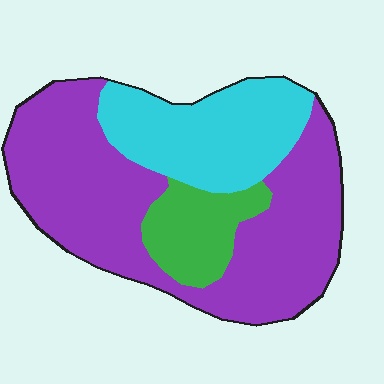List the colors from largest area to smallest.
From largest to smallest: purple, cyan, green.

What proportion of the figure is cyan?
Cyan covers 27% of the figure.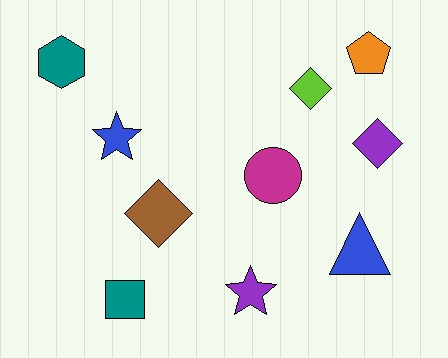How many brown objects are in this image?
There is 1 brown object.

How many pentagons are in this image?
There is 1 pentagon.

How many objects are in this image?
There are 10 objects.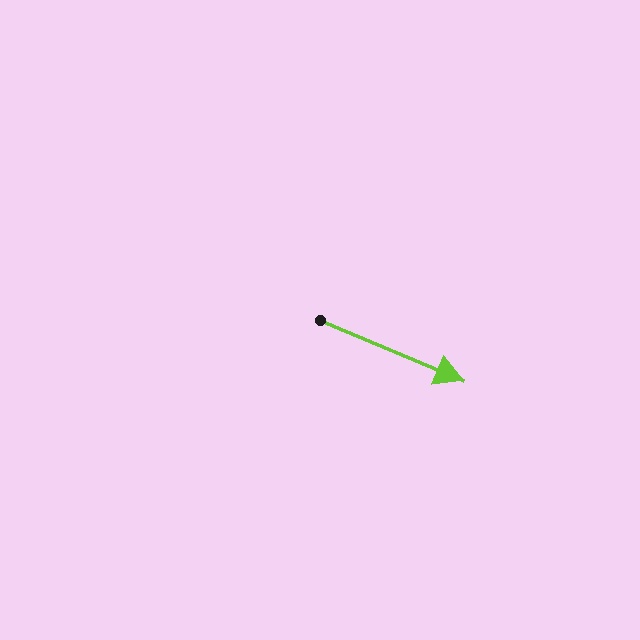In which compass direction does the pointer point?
Southeast.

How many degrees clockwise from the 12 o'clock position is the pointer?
Approximately 113 degrees.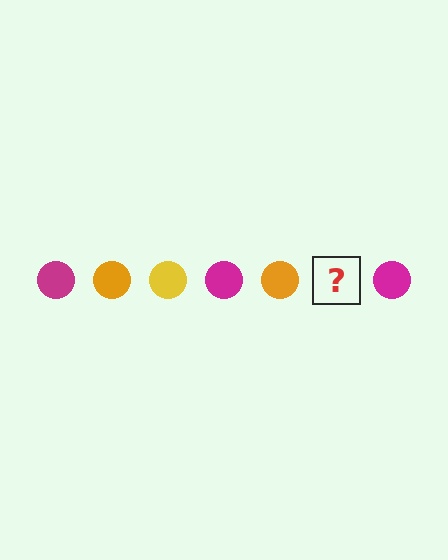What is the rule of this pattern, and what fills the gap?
The rule is that the pattern cycles through magenta, orange, yellow circles. The gap should be filled with a yellow circle.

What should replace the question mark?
The question mark should be replaced with a yellow circle.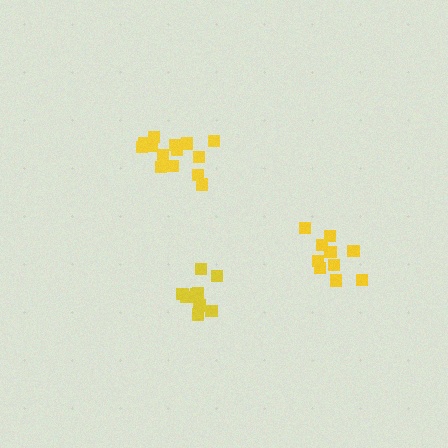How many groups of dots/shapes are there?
There are 3 groups.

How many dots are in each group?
Group 1: 14 dots, Group 2: 10 dots, Group 3: 10 dots (34 total).